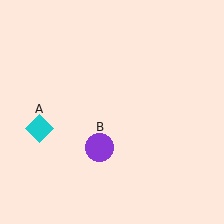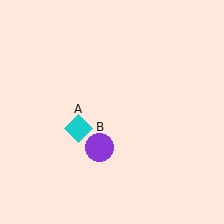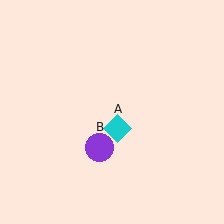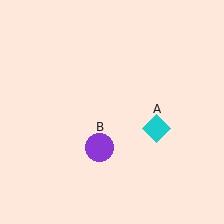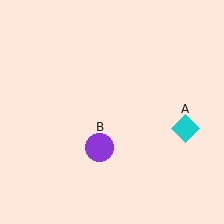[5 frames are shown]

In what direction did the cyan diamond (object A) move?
The cyan diamond (object A) moved right.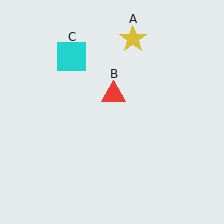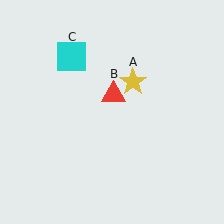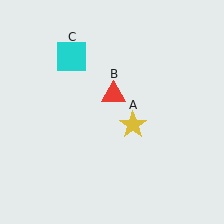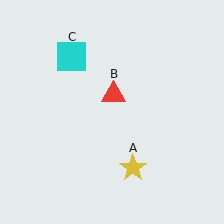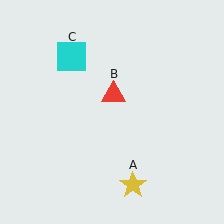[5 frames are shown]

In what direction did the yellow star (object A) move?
The yellow star (object A) moved down.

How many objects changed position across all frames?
1 object changed position: yellow star (object A).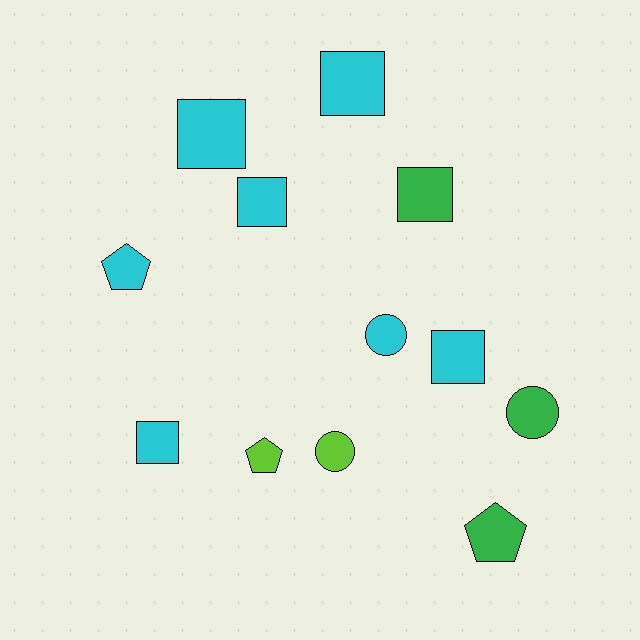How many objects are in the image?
There are 12 objects.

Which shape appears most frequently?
Square, with 6 objects.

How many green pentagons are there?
There is 1 green pentagon.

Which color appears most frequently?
Cyan, with 7 objects.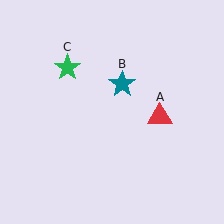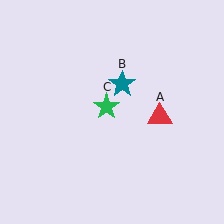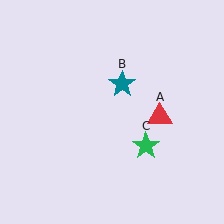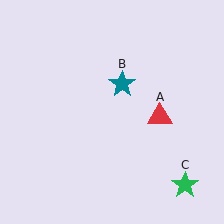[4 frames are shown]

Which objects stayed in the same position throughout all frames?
Red triangle (object A) and teal star (object B) remained stationary.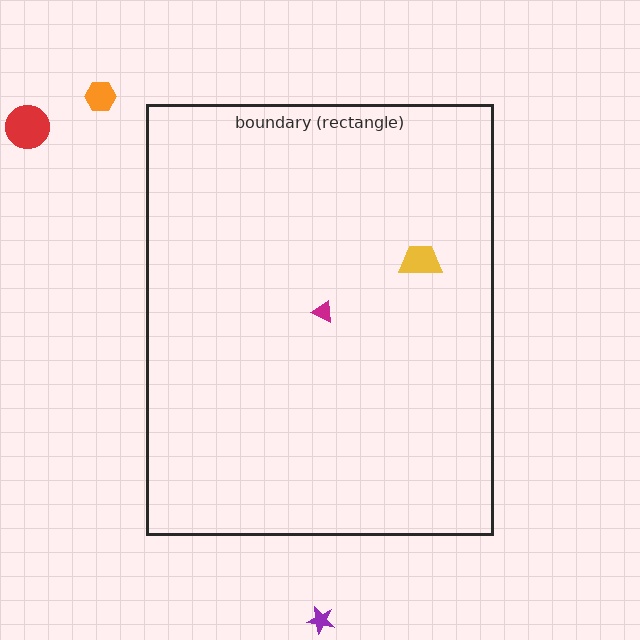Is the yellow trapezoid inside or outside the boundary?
Inside.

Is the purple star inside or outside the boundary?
Outside.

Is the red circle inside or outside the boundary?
Outside.